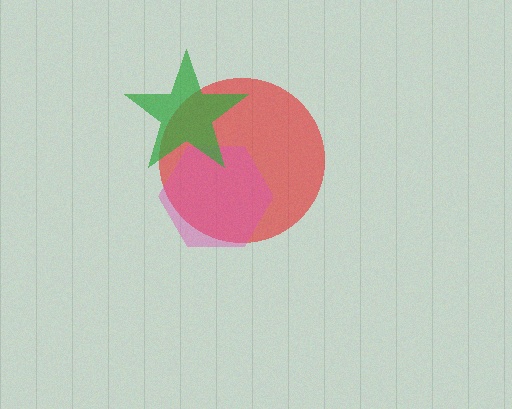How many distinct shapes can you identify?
There are 3 distinct shapes: a red circle, a pink hexagon, a green star.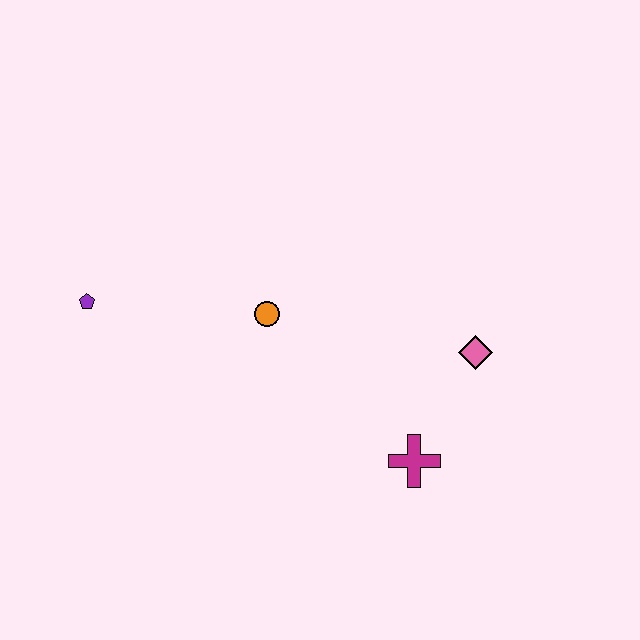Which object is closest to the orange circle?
The purple pentagon is closest to the orange circle.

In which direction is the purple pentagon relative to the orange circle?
The purple pentagon is to the left of the orange circle.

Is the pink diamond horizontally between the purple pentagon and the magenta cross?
No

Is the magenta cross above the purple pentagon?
No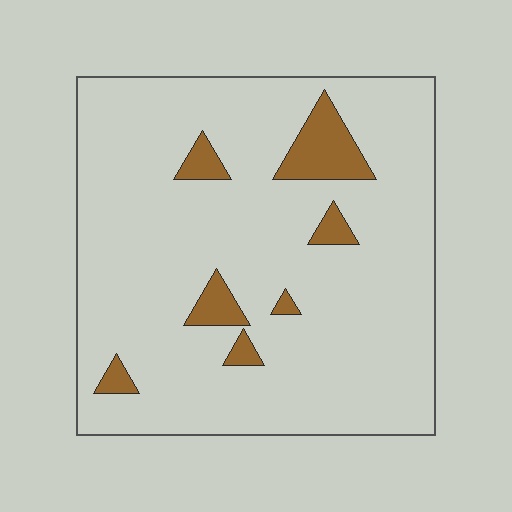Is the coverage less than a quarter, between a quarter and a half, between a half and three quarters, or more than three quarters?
Less than a quarter.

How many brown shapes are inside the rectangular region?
7.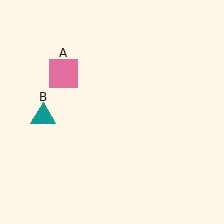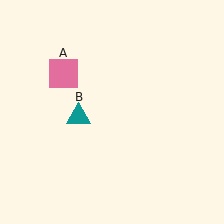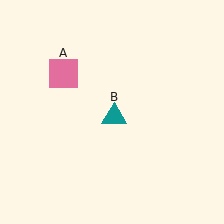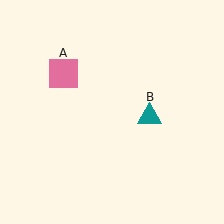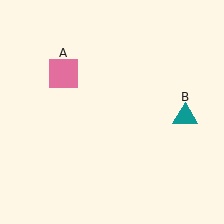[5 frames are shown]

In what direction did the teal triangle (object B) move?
The teal triangle (object B) moved right.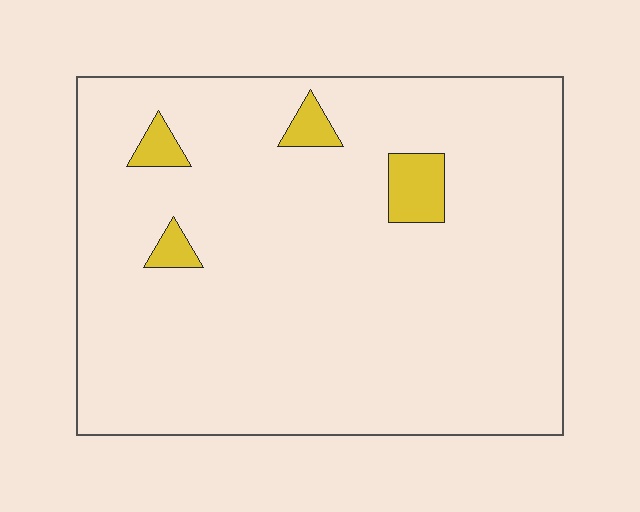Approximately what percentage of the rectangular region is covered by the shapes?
Approximately 5%.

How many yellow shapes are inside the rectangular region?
4.